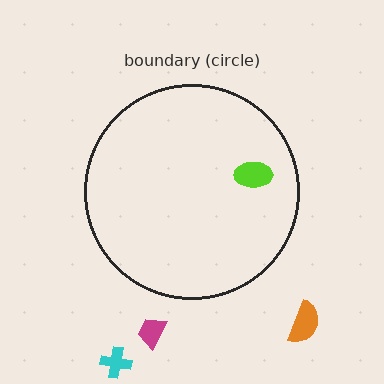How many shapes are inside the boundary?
1 inside, 3 outside.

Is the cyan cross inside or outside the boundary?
Outside.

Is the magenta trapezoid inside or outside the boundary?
Outside.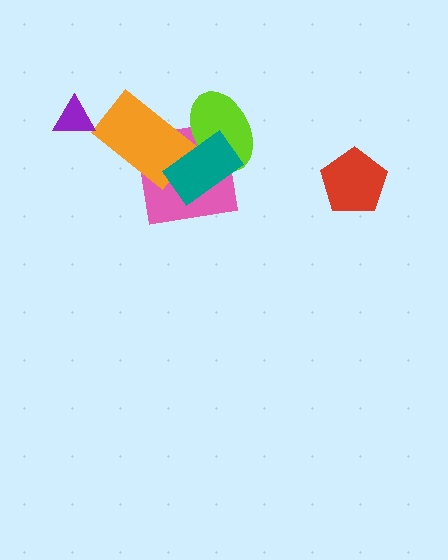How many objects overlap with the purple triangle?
0 objects overlap with the purple triangle.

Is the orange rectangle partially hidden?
Yes, it is partially covered by another shape.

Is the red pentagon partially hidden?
No, no other shape covers it.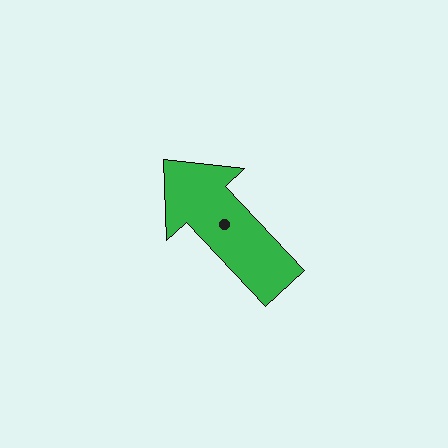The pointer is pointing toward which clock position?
Roughly 11 o'clock.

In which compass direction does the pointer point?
Northwest.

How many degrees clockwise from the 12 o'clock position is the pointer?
Approximately 317 degrees.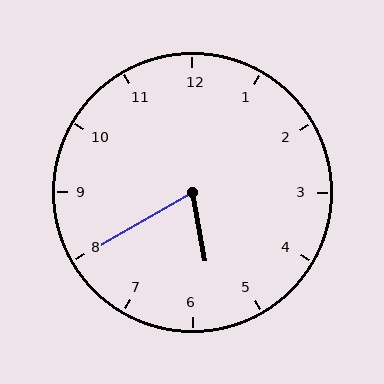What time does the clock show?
5:40.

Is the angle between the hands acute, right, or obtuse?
It is acute.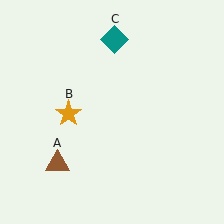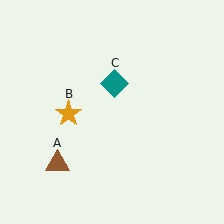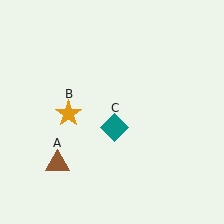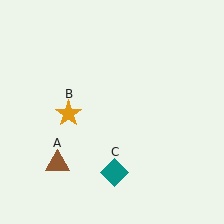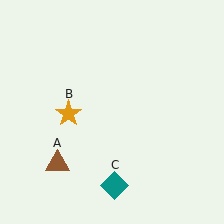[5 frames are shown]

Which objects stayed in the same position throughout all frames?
Brown triangle (object A) and orange star (object B) remained stationary.